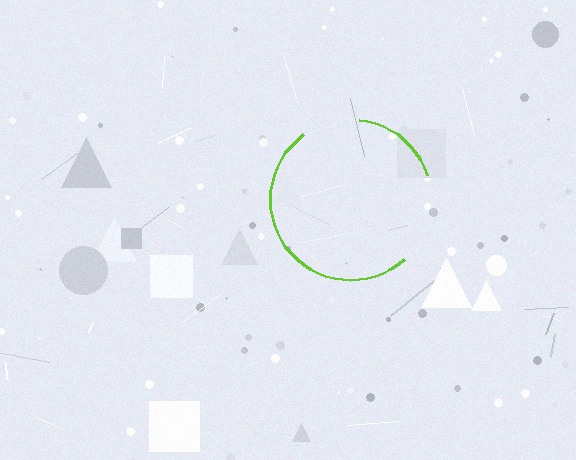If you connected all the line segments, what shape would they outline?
They would outline a circle.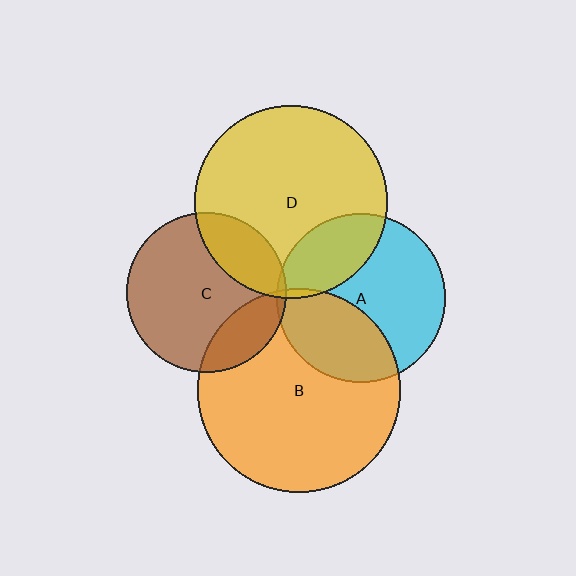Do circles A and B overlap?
Yes.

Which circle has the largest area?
Circle B (orange).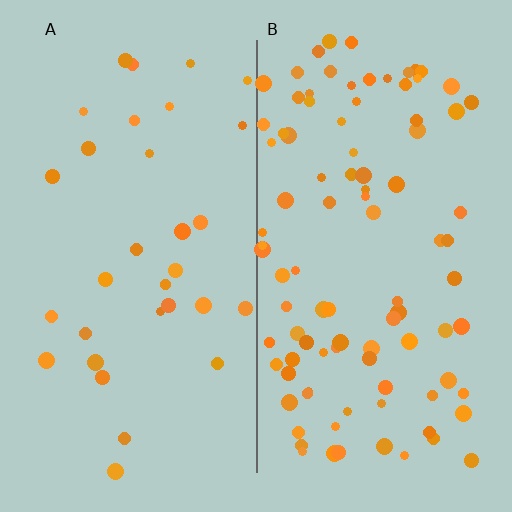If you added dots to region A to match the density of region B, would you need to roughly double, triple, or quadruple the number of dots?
Approximately triple.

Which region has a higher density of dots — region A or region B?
B (the right).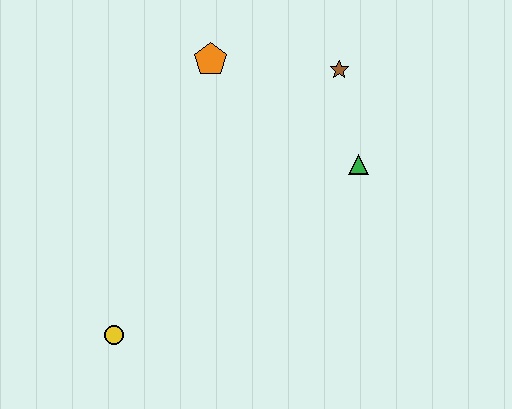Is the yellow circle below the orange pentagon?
Yes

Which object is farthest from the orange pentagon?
The yellow circle is farthest from the orange pentagon.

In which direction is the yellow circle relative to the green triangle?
The yellow circle is to the left of the green triangle.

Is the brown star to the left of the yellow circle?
No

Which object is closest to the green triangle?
The brown star is closest to the green triangle.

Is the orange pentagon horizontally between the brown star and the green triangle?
No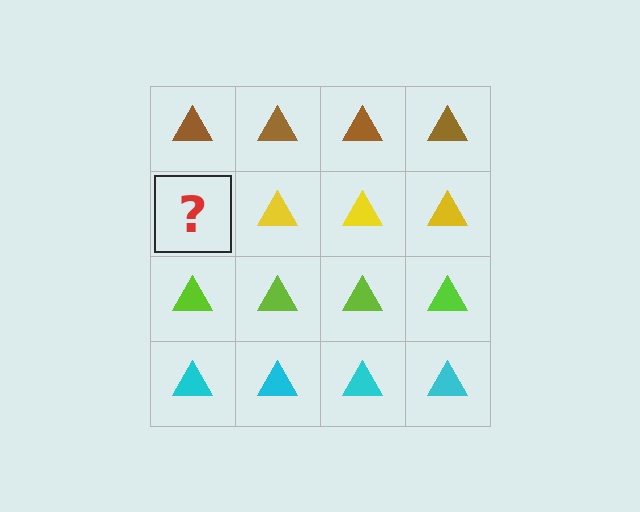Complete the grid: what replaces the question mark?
The question mark should be replaced with a yellow triangle.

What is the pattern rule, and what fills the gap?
The rule is that each row has a consistent color. The gap should be filled with a yellow triangle.